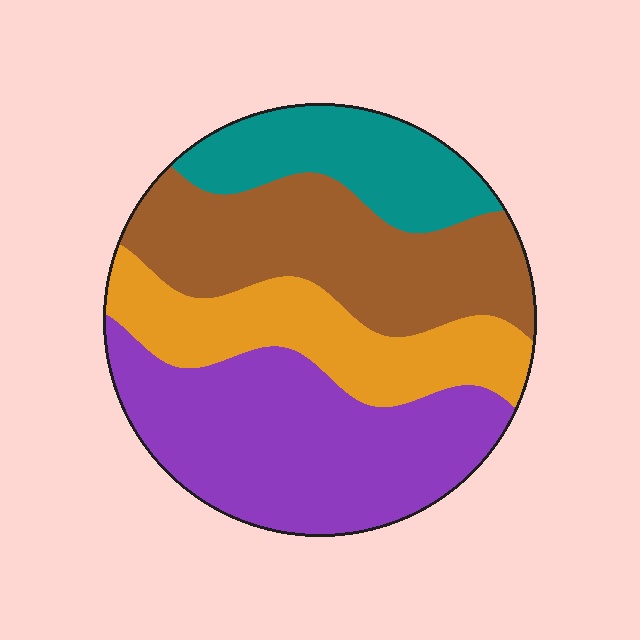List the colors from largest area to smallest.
From largest to smallest: purple, brown, orange, teal.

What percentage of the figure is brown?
Brown takes up between a sixth and a third of the figure.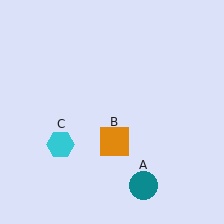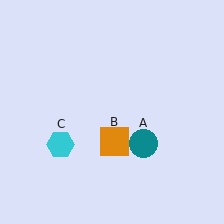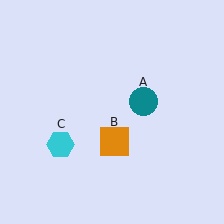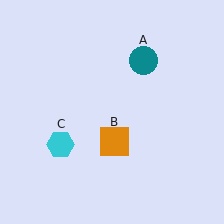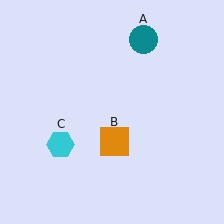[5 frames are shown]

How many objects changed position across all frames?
1 object changed position: teal circle (object A).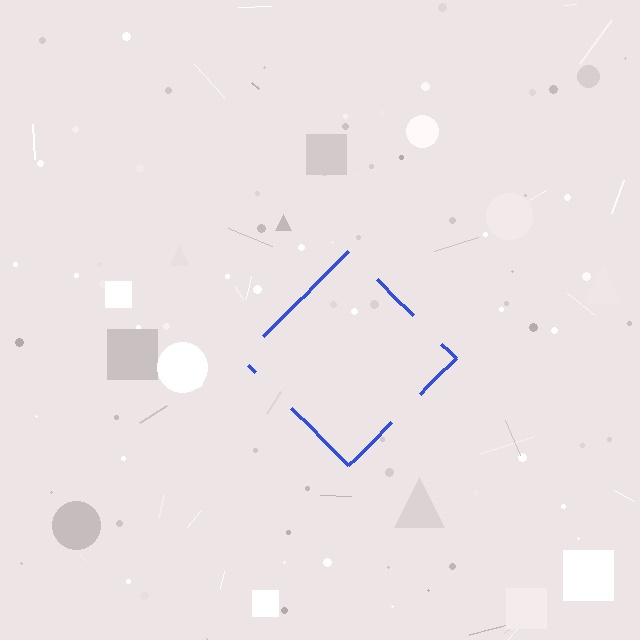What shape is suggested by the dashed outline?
The dashed outline suggests a diamond.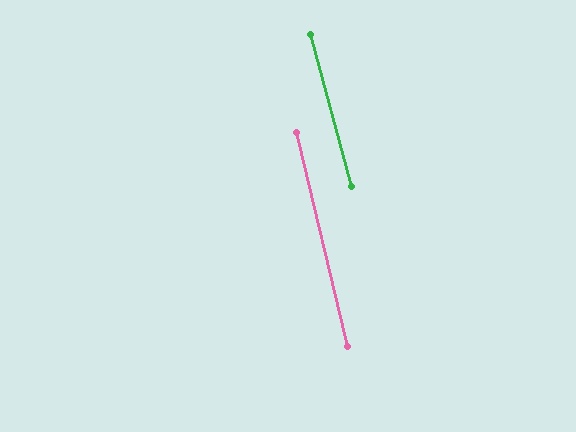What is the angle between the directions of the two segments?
Approximately 1 degree.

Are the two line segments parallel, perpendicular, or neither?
Parallel — their directions differ by only 1.4°.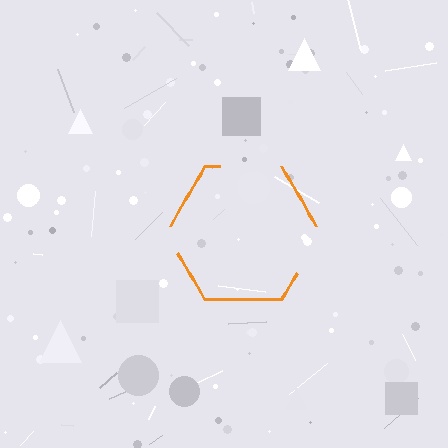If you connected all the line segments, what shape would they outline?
They would outline a hexagon.